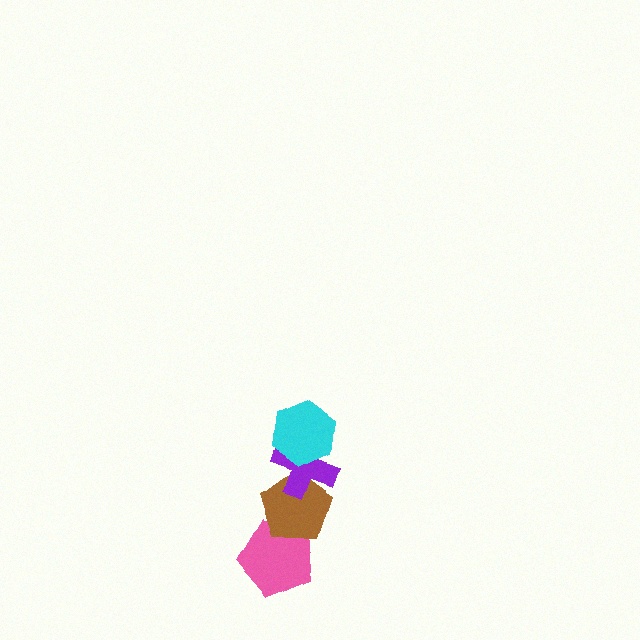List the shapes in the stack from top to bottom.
From top to bottom: the cyan hexagon, the purple cross, the brown pentagon, the pink pentagon.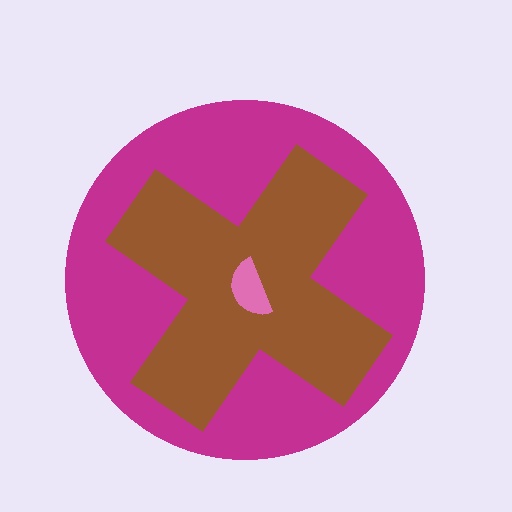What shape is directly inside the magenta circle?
The brown cross.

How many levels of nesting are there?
3.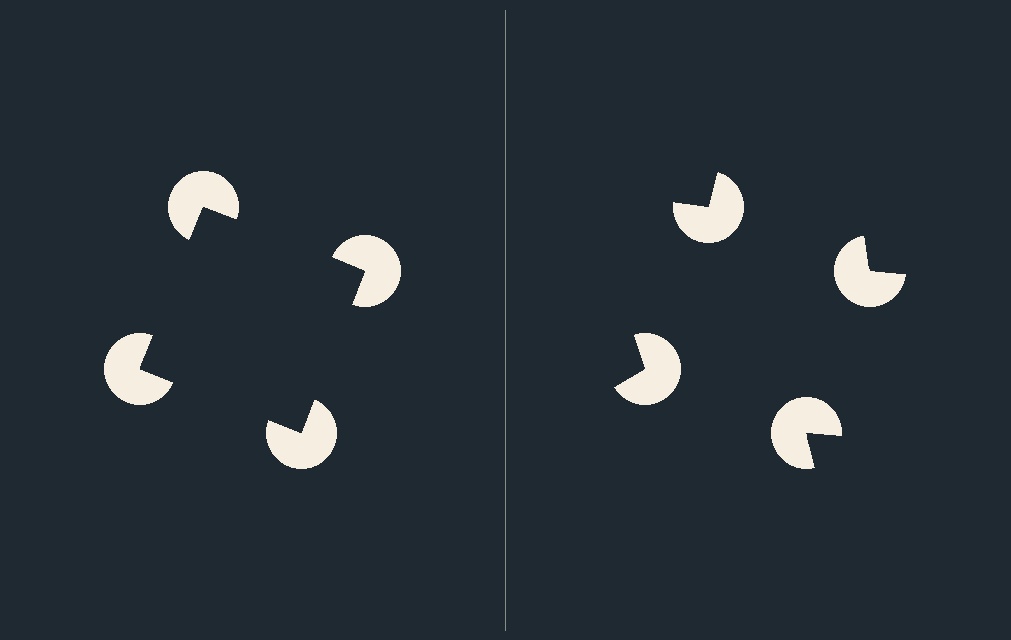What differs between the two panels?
The pac-man discs are positioned identically on both sides; only the wedge orientations differ. On the left they align to a square; on the right they are misaligned.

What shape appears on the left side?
An illusory square.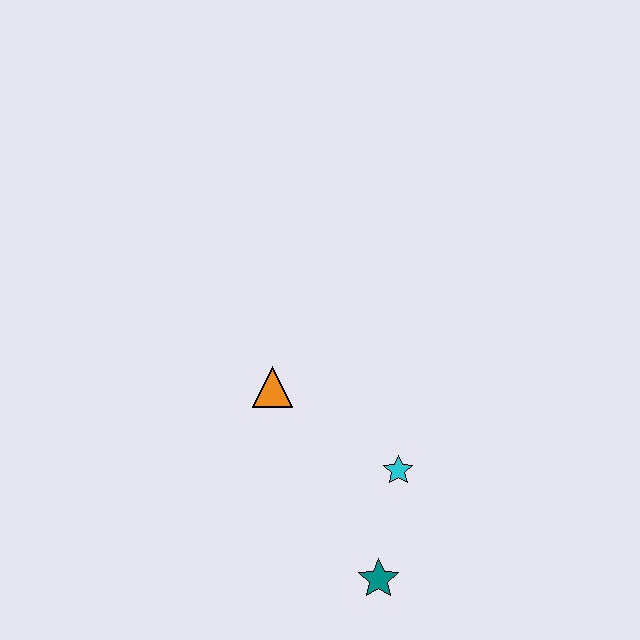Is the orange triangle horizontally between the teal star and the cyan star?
No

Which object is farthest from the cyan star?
The orange triangle is farthest from the cyan star.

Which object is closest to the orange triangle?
The cyan star is closest to the orange triangle.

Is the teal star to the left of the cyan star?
Yes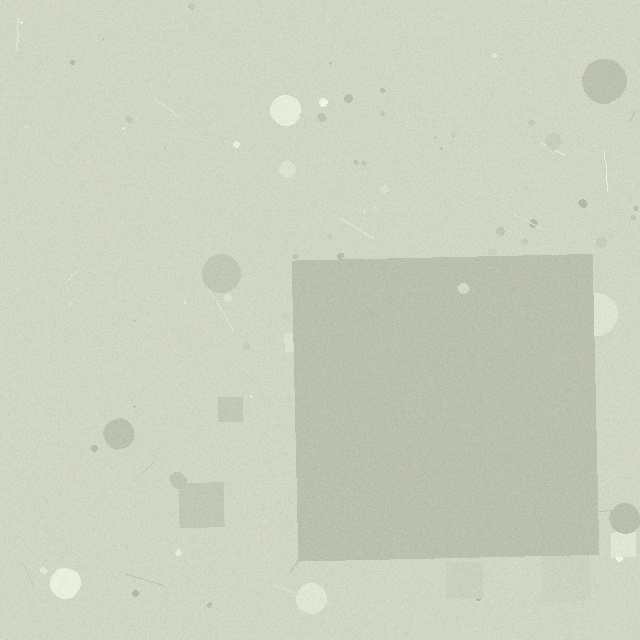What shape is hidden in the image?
A square is hidden in the image.